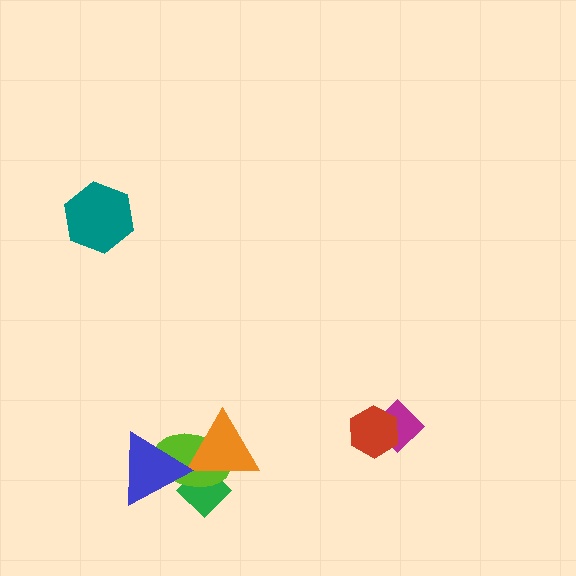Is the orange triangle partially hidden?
Yes, it is partially covered by another shape.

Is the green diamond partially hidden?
Yes, it is partially covered by another shape.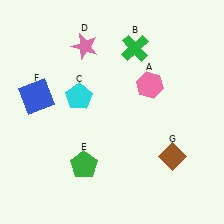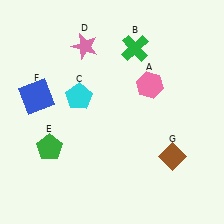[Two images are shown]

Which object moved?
The green pentagon (E) moved left.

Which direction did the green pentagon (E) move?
The green pentagon (E) moved left.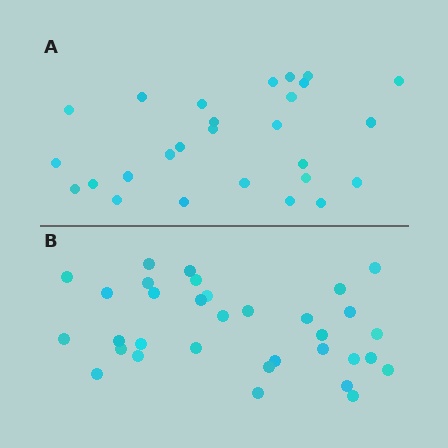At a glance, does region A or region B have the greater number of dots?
Region B (the bottom region) has more dots.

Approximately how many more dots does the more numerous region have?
Region B has about 6 more dots than region A.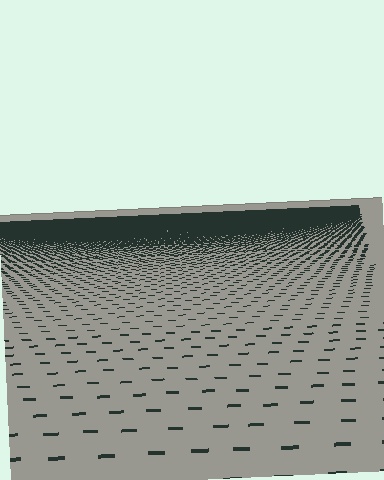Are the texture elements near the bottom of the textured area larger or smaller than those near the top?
Larger. Near the bottom, elements are closer to the viewer and appear at a bigger on-screen size.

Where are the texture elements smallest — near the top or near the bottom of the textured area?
Near the top.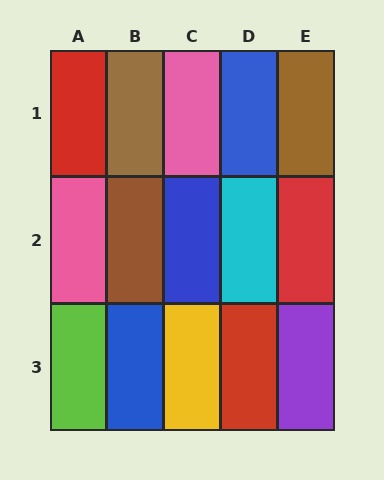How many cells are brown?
3 cells are brown.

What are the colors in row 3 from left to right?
Lime, blue, yellow, red, purple.